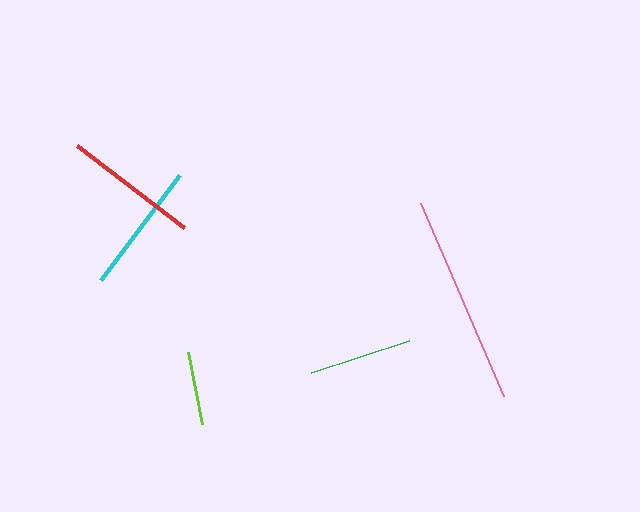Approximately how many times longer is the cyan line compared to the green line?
The cyan line is approximately 1.3 times the length of the green line.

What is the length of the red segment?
The red segment is approximately 135 pixels long.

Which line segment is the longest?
The pink line is the longest at approximately 210 pixels.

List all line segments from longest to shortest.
From longest to shortest: pink, red, cyan, green, lime.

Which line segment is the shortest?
The lime line is the shortest at approximately 73 pixels.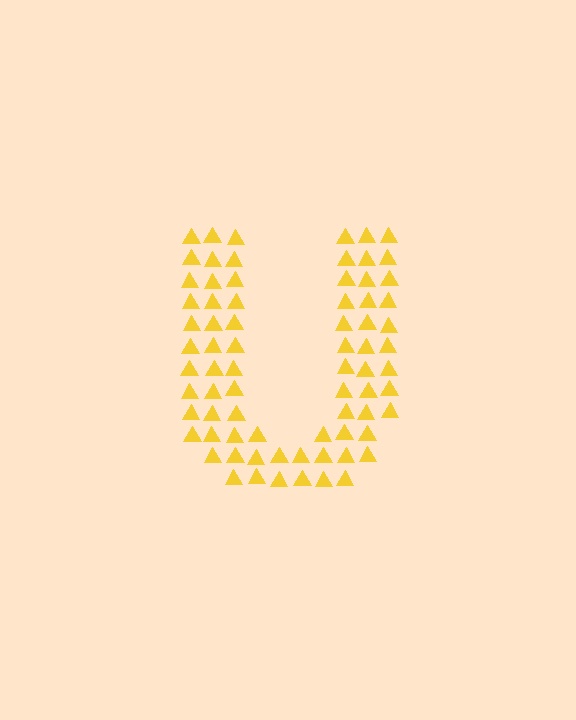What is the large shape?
The large shape is the letter U.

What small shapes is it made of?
It is made of small triangles.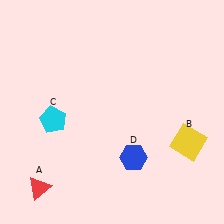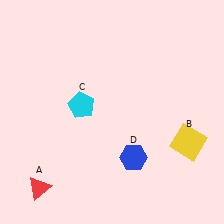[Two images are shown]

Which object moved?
The cyan pentagon (C) moved right.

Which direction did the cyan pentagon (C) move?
The cyan pentagon (C) moved right.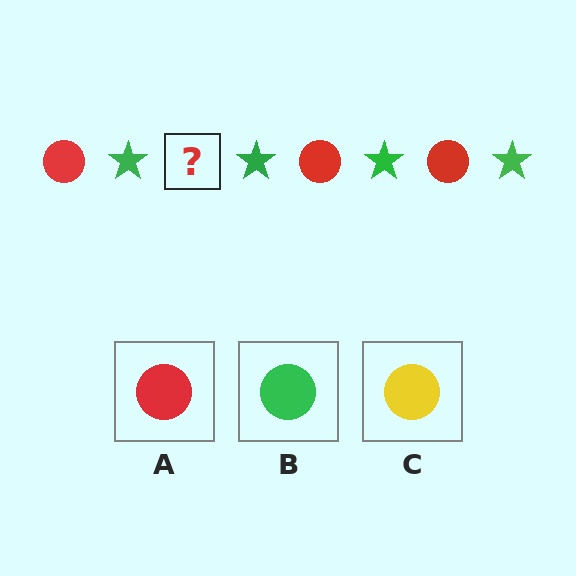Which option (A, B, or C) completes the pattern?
A.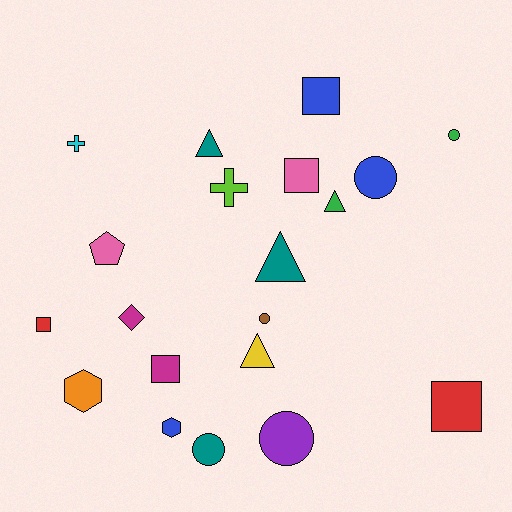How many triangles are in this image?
There are 4 triangles.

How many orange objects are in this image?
There is 1 orange object.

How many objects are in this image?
There are 20 objects.